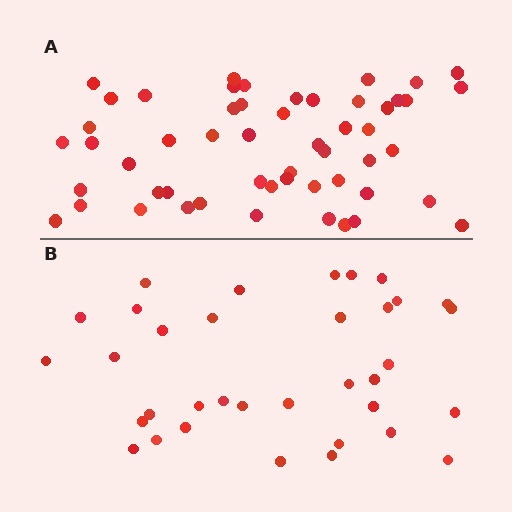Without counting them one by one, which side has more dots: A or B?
Region A (the top region) has more dots.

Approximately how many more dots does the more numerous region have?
Region A has approximately 20 more dots than region B.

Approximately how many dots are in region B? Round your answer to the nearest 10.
About 40 dots. (The exact count is 35, which rounds to 40.)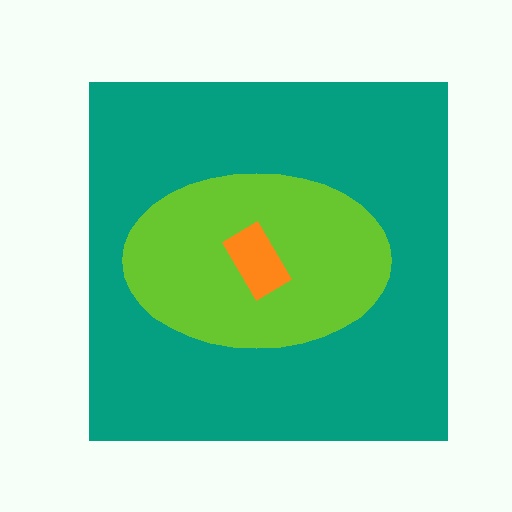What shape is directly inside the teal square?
The lime ellipse.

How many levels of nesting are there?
3.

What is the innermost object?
The orange rectangle.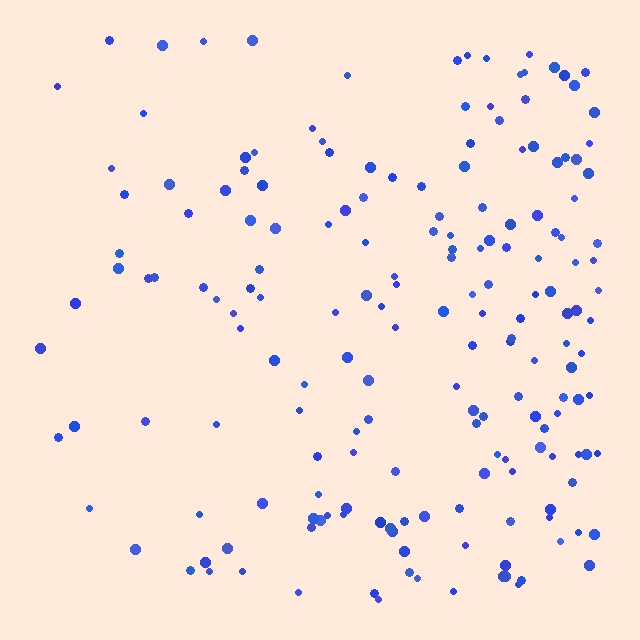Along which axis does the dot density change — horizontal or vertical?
Horizontal.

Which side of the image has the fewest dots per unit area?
The left.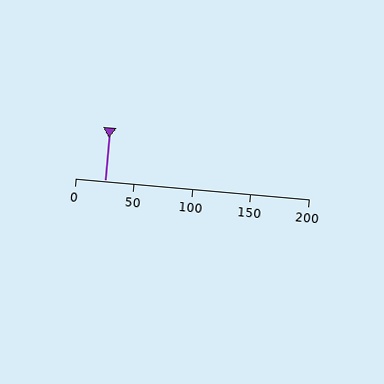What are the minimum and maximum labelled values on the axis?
The axis runs from 0 to 200.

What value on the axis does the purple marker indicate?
The marker indicates approximately 25.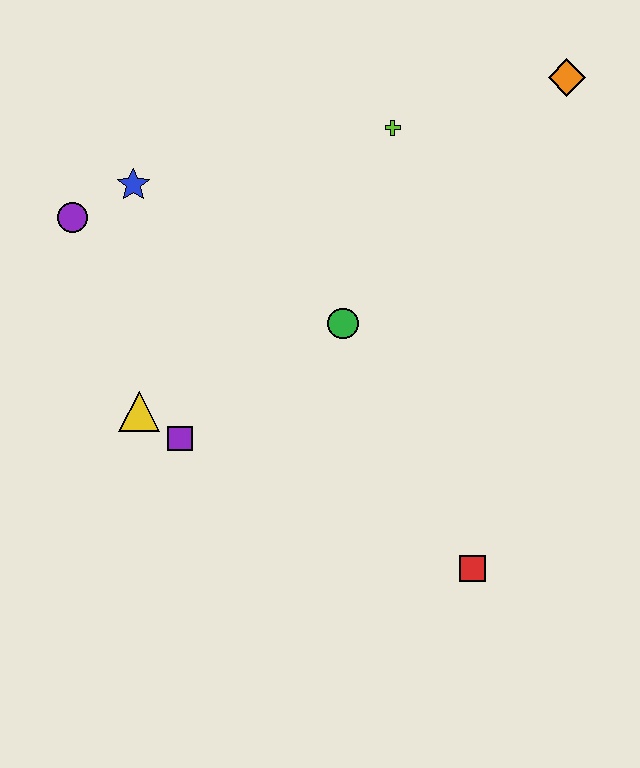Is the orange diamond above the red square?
Yes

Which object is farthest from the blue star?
The red square is farthest from the blue star.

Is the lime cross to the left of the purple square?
No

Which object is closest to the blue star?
The purple circle is closest to the blue star.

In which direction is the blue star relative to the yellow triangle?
The blue star is above the yellow triangle.